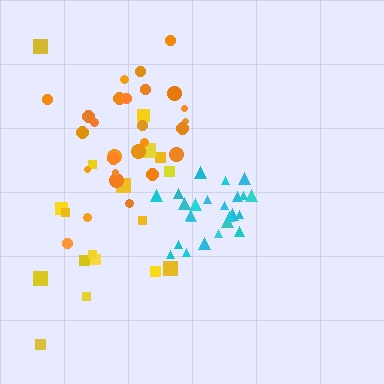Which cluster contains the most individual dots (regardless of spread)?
Orange (27).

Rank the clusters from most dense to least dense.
cyan, orange, yellow.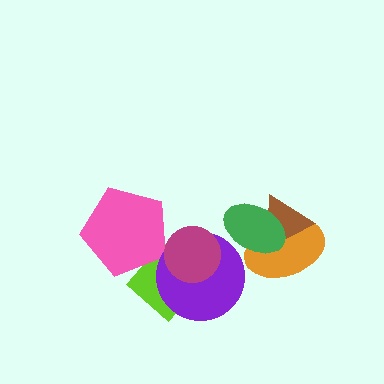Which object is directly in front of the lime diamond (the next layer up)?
The pink pentagon is directly in front of the lime diamond.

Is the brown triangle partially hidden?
Yes, it is partially covered by another shape.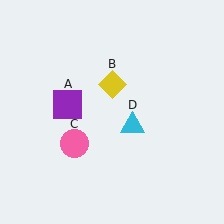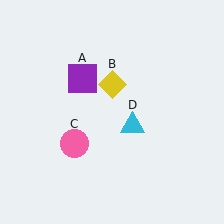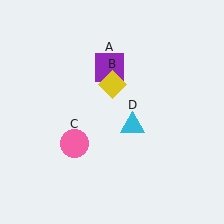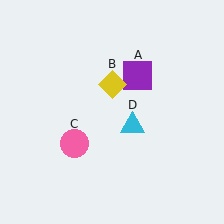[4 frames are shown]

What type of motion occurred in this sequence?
The purple square (object A) rotated clockwise around the center of the scene.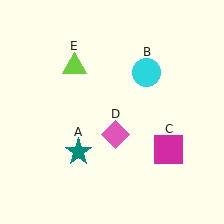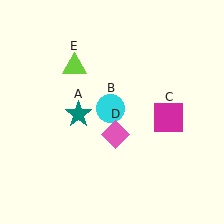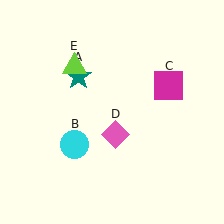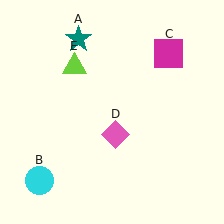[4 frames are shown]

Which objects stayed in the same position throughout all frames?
Pink diamond (object D) and lime triangle (object E) remained stationary.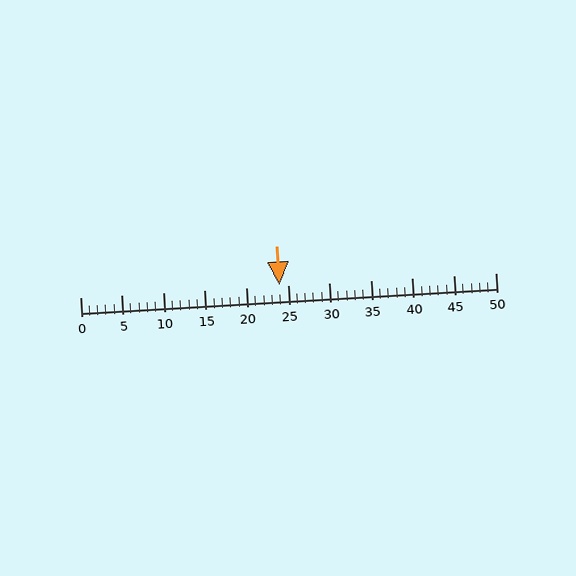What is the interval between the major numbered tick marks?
The major tick marks are spaced 5 units apart.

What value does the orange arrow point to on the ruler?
The orange arrow points to approximately 24.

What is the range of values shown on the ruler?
The ruler shows values from 0 to 50.